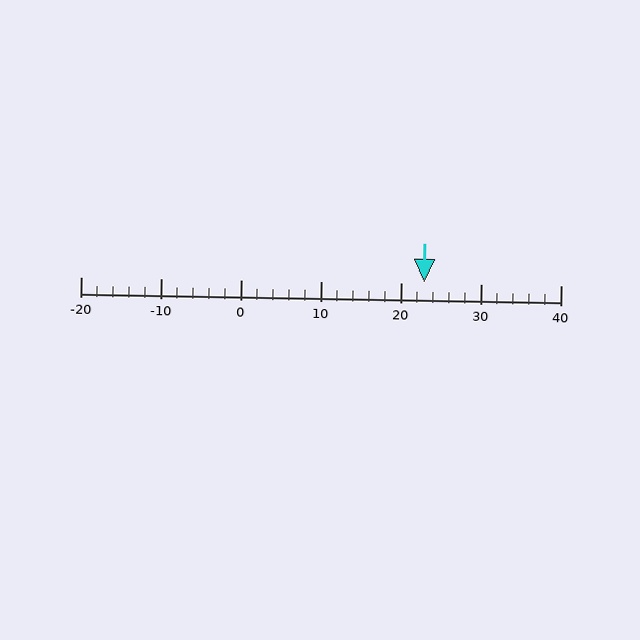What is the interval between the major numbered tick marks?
The major tick marks are spaced 10 units apart.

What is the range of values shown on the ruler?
The ruler shows values from -20 to 40.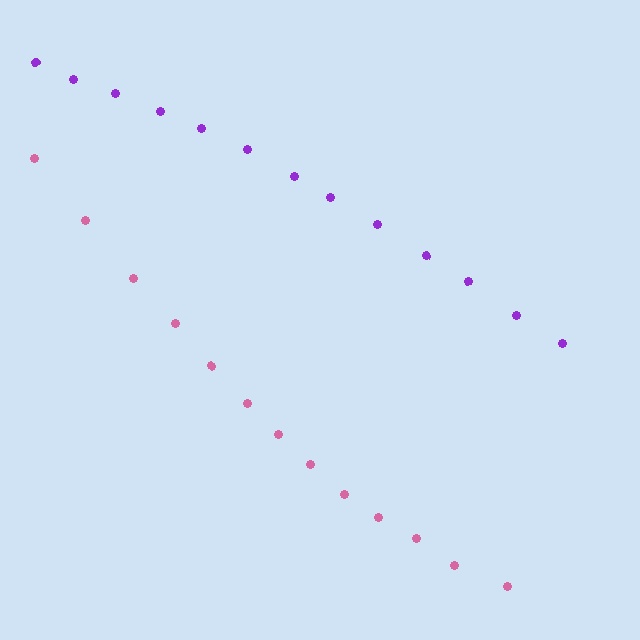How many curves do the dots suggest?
There are 2 distinct paths.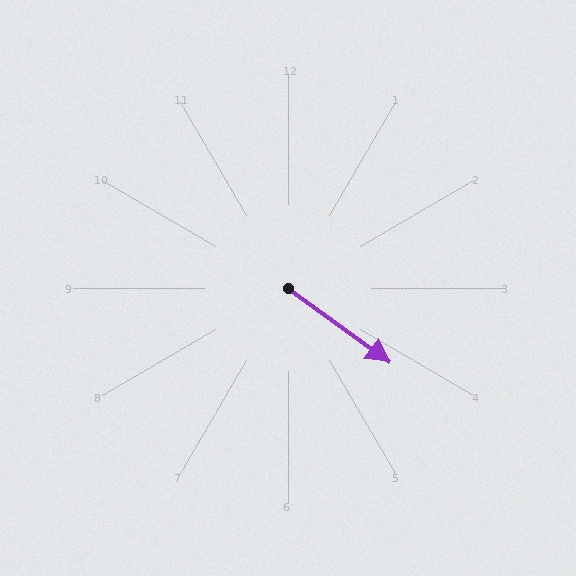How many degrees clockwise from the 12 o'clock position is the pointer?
Approximately 126 degrees.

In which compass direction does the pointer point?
Southeast.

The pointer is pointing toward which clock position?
Roughly 4 o'clock.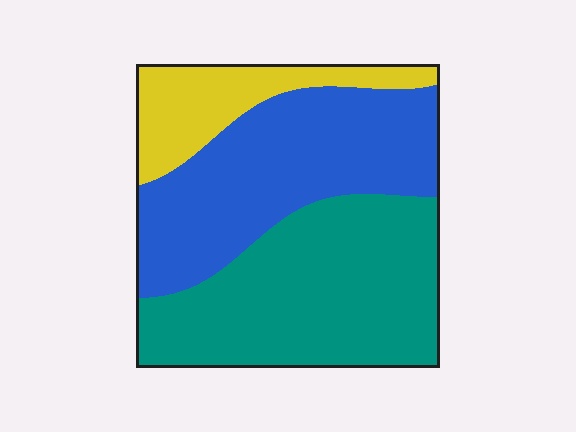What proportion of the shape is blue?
Blue takes up about two fifths (2/5) of the shape.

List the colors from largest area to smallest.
From largest to smallest: teal, blue, yellow.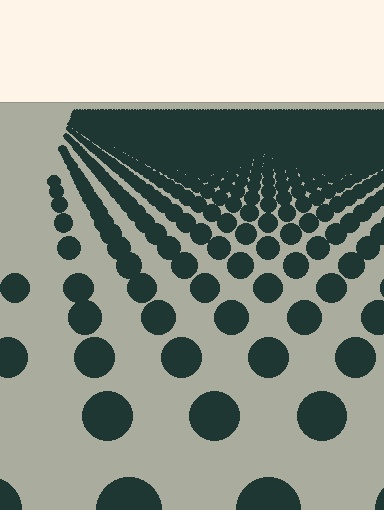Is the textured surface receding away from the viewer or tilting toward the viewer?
The surface is receding away from the viewer. Texture elements get smaller and denser toward the top.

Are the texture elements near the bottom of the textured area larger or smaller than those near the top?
Larger. Near the bottom, elements are closer to the viewer and appear at a bigger on-screen size.